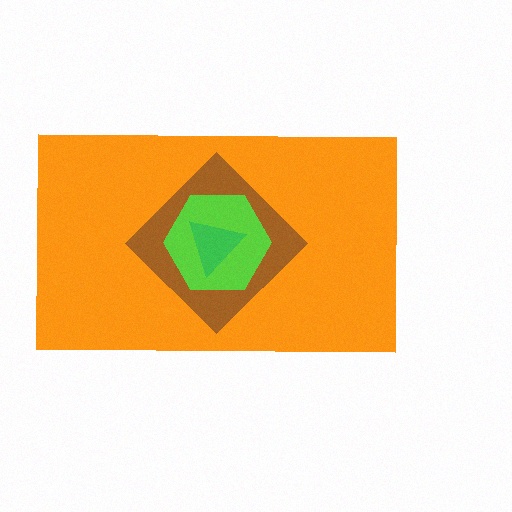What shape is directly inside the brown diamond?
The lime hexagon.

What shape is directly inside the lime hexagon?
The green triangle.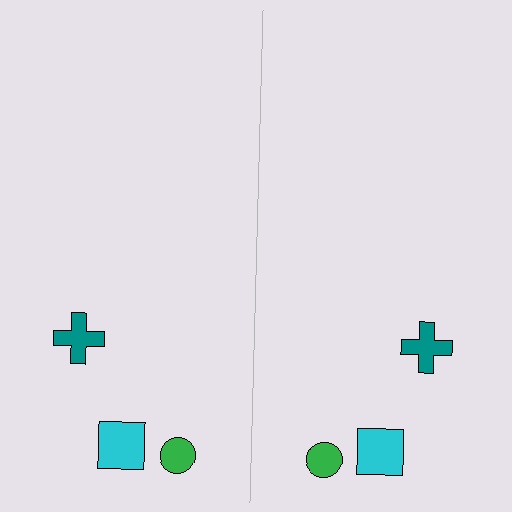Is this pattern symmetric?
Yes, this pattern has bilateral (reflection) symmetry.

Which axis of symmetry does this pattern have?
The pattern has a vertical axis of symmetry running through the center of the image.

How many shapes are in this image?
There are 6 shapes in this image.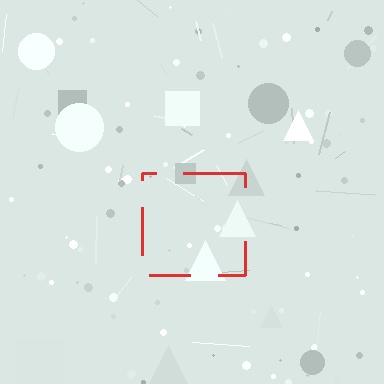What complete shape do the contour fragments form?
The contour fragments form a square.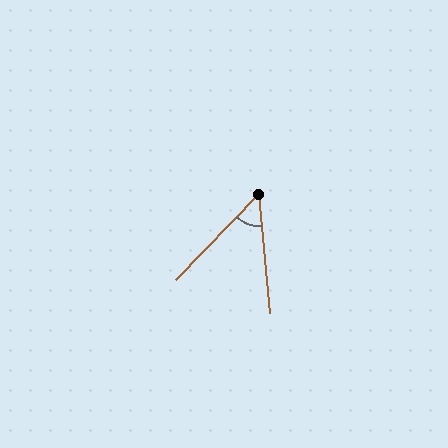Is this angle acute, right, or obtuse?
It is acute.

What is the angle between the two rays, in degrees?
Approximately 50 degrees.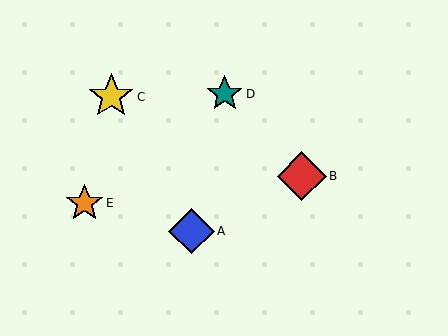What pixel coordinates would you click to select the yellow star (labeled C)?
Click at (111, 97) to select the yellow star C.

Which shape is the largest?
The red diamond (labeled B) is the largest.